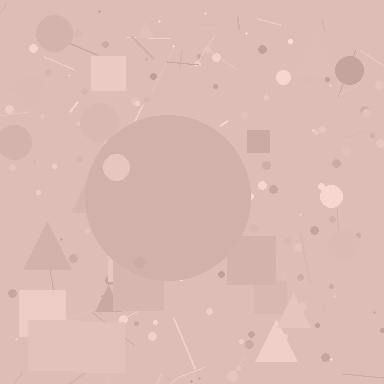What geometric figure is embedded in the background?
A circle is embedded in the background.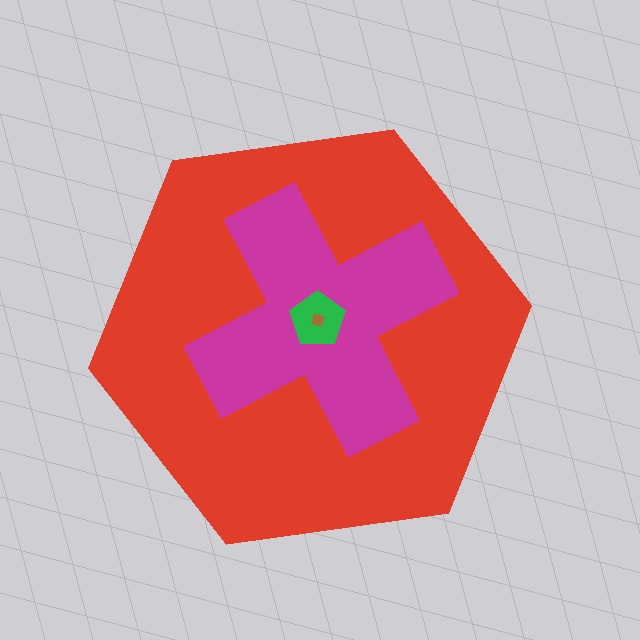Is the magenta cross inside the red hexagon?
Yes.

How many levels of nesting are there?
4.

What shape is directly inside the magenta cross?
The green pentagon.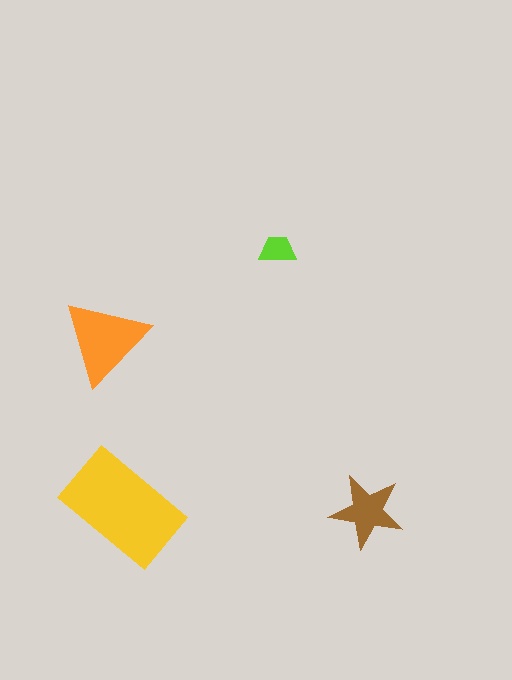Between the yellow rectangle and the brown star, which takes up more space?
The yellow rectangle.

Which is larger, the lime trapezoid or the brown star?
The brown star.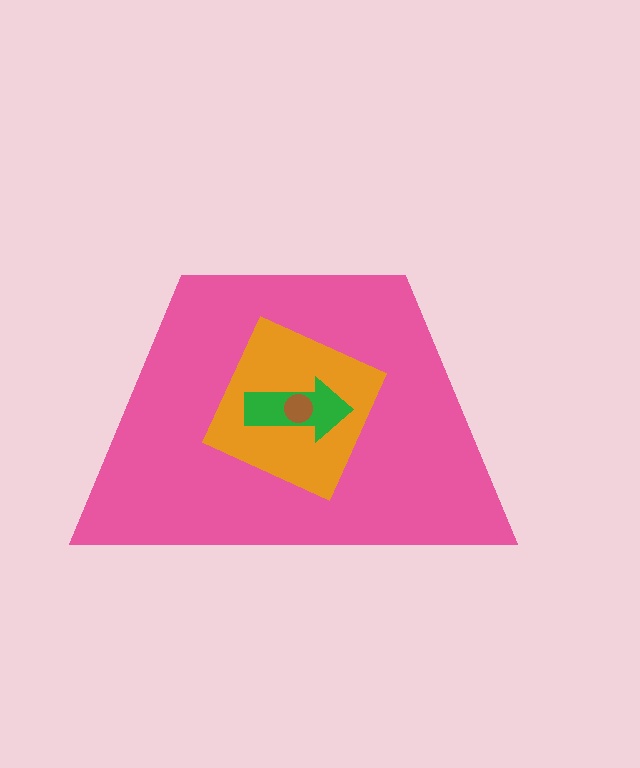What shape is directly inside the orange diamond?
The green arrow.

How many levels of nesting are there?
4.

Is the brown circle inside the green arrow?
Yes.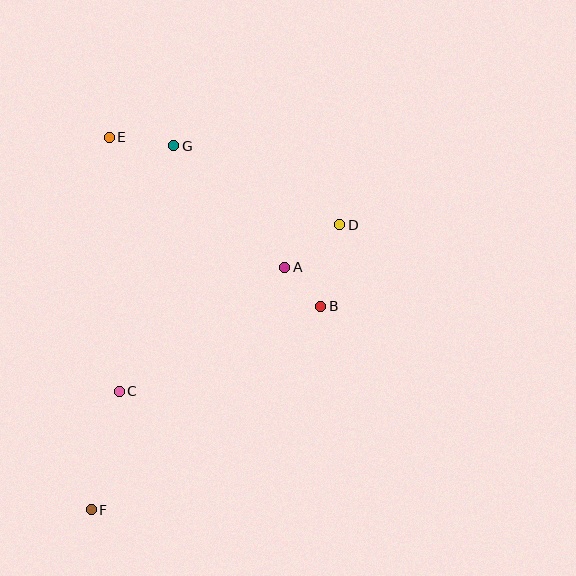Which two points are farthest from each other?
Points D and F are farthest from each other.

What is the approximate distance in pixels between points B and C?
The distance between B and C is approximately 219 pixels.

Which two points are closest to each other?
Points A and B are closest to each other.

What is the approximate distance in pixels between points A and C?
The distance between A and C is approximately 207 pixels.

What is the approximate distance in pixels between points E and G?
The distance between E and G is approximately 65 pixels.